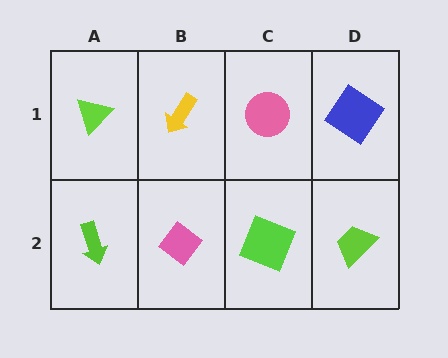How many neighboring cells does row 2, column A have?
2.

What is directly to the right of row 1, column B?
A pink circle.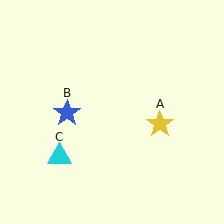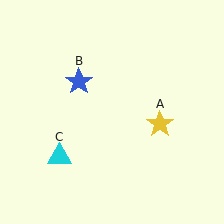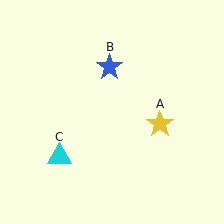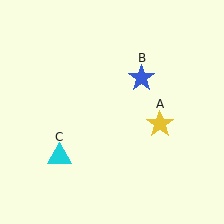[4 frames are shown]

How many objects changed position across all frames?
1 object changed position: blue star (object B).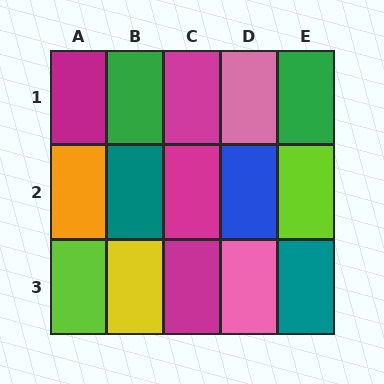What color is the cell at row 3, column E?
Teal.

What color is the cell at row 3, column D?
Pink.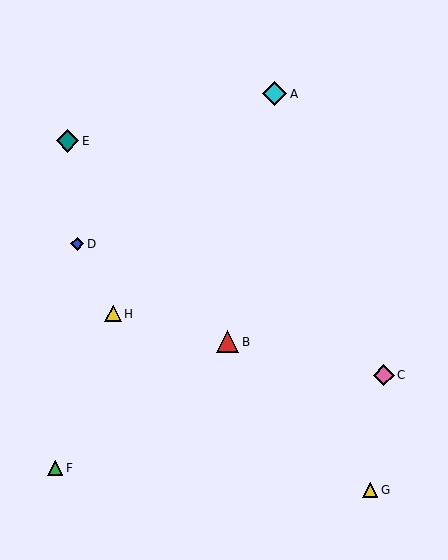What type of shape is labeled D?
Shape D is a blue diamond.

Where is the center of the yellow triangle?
The center of the yellow triangle is at (113, 314).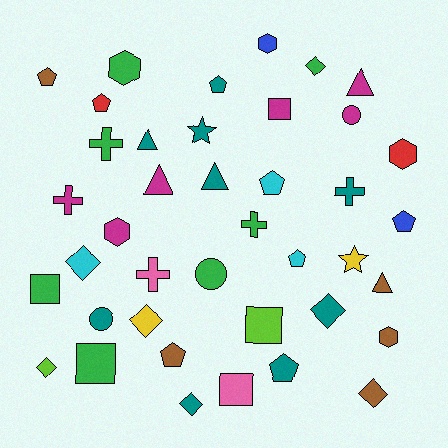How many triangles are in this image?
There are 5 triangles.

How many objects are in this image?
There are 40 objects.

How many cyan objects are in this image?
There are 3 cyan objects.